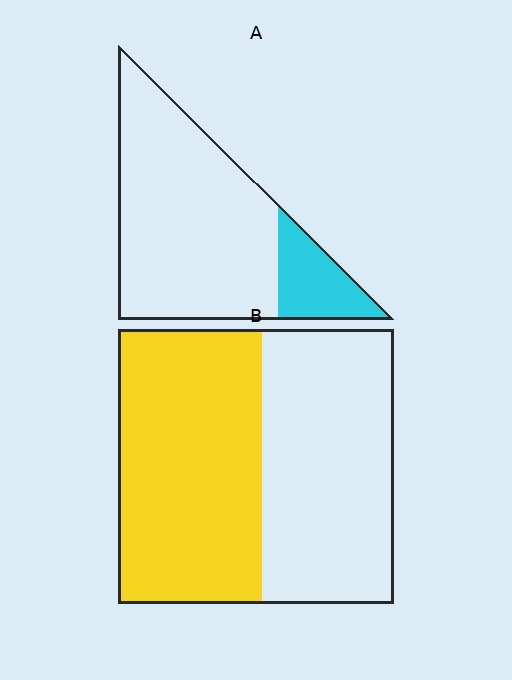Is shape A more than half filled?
No.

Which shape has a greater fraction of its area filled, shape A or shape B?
Shape B.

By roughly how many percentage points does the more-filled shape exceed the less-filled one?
By roughly 35 percentage points (B over A).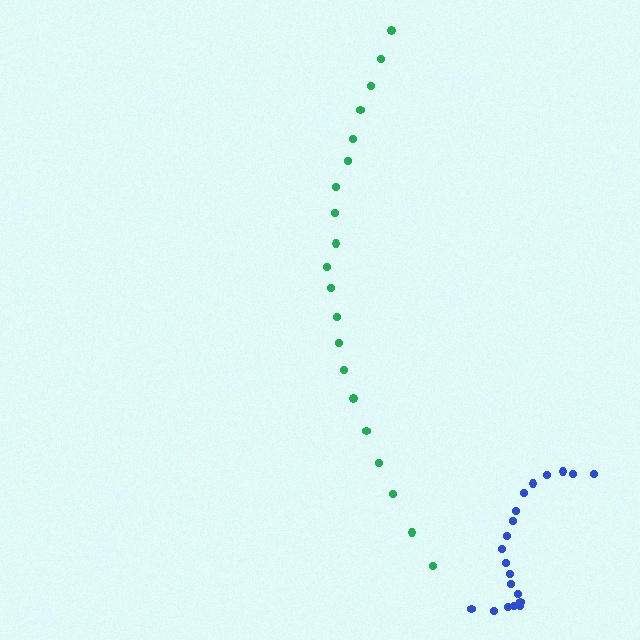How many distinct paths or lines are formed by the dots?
There are 2 distinct paths.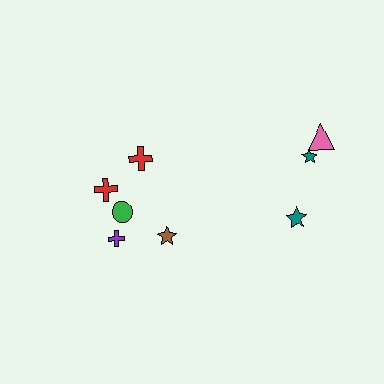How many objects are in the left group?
There are 5 objects.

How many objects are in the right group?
There are 3 objects.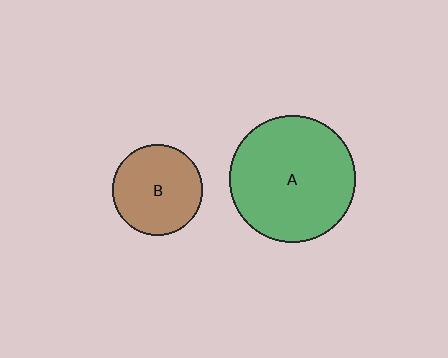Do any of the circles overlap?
No, none of the circles overlap.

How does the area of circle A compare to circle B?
Approximately 1.9 times.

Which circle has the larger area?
Circle A (green).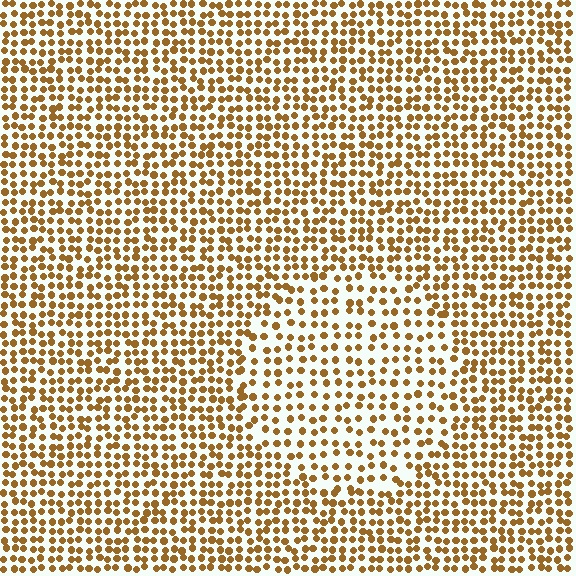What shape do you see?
I see a circle.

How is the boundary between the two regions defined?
The boundary is defined by a change in element density (approximately 1.6x ratio). All elements are the same color, size, and shape.